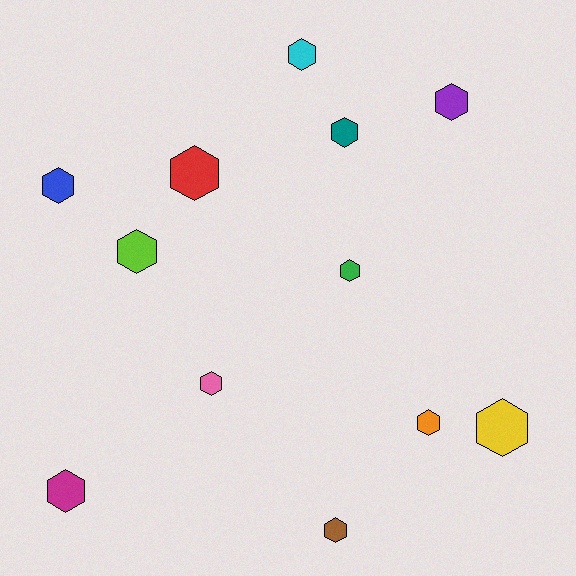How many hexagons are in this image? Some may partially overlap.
There are 12 hexagons.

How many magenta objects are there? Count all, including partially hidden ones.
There is 1 magenta object.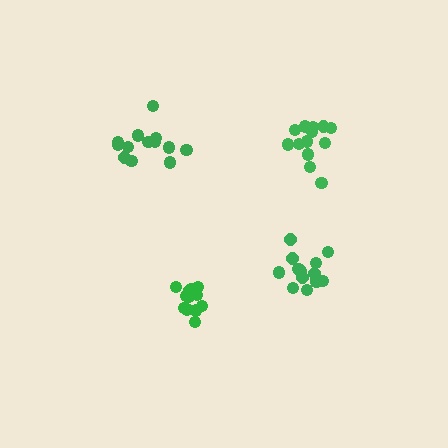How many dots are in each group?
Group 1: 13 dots, Group 2: 12 dots, Group 3: 14 dots, Group 4: 13 dots (52 total).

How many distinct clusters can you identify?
There are 4 distinct clusters.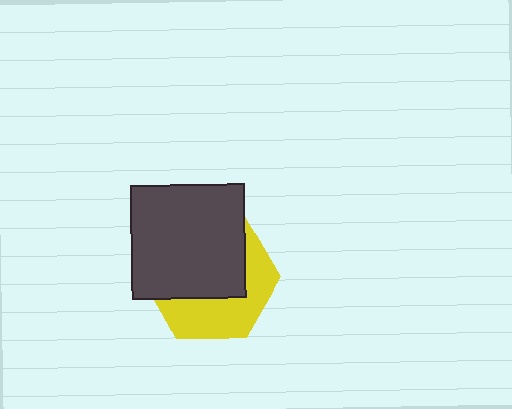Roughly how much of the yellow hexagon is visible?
A small part of it is visible (roughly 42%).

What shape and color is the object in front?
The object in front is a dark gray square.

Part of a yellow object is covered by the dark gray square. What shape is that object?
It is a hexagon.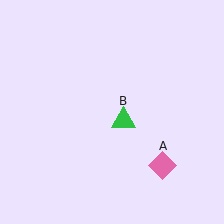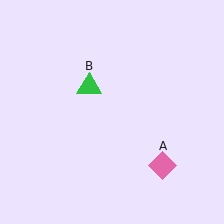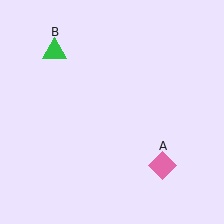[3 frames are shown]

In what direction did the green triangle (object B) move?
The green triangle (object B) moved up and to the left.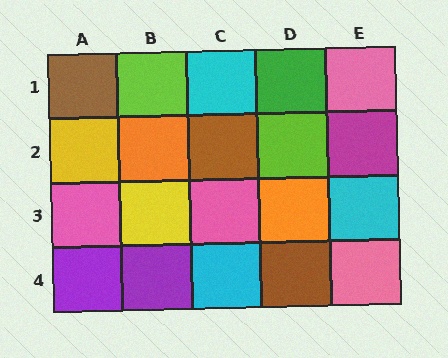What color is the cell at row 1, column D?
Green.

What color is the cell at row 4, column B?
Purple.